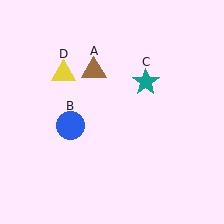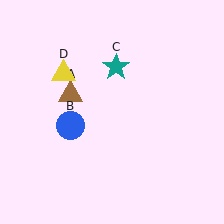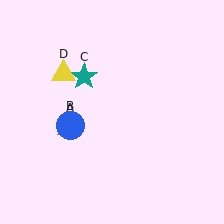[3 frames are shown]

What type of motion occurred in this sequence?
The brown triangle (object A), teal star (object C) rotated counterclockwise around the center of the scene.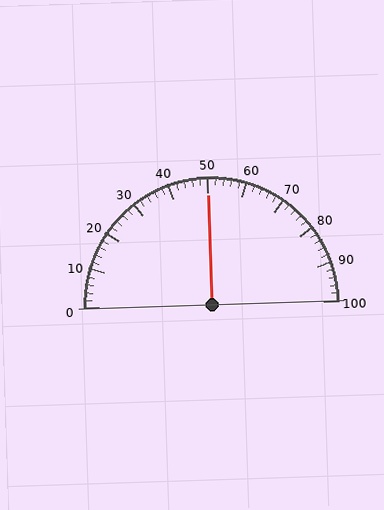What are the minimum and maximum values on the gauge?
The gauge ranges from 0 to 100.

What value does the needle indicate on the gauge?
The needle indicates approximately 50.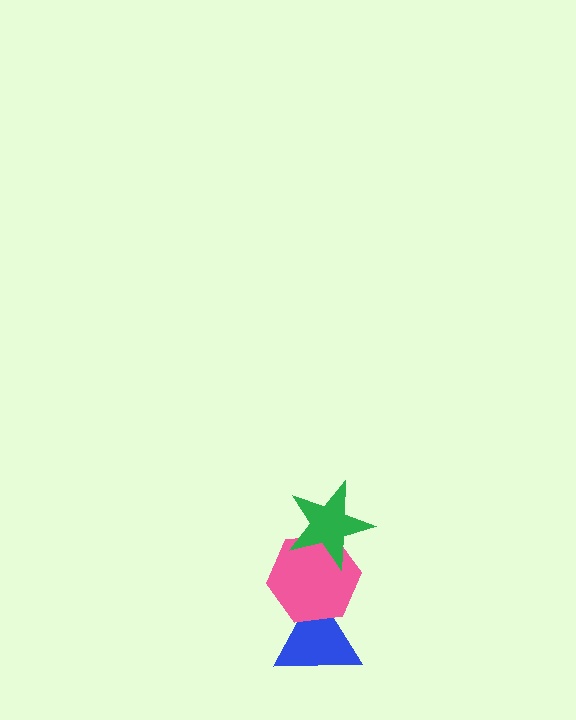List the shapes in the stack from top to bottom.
From top to bottom: the green star, the pink hexagon, the blue triangle.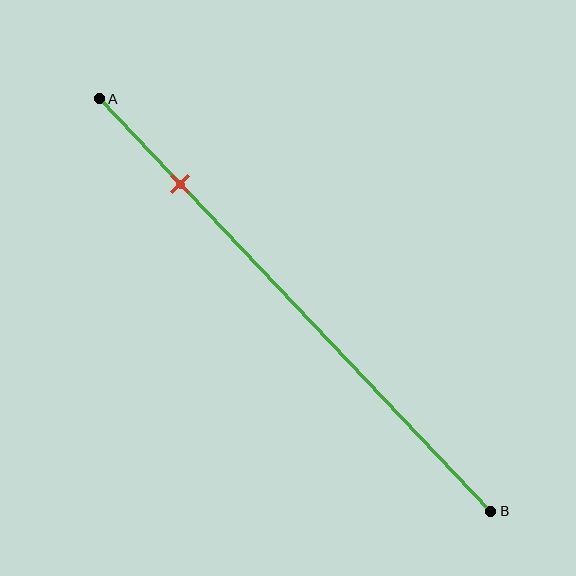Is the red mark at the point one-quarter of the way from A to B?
No, the mark is at about 20% from A, not at the 25% one-quarter point.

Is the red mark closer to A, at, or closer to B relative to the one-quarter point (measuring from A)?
The red mark is closer to point A than the one-quarter point of segment AB.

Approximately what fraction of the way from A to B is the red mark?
The red mark is approximately 20% of the way from A to B.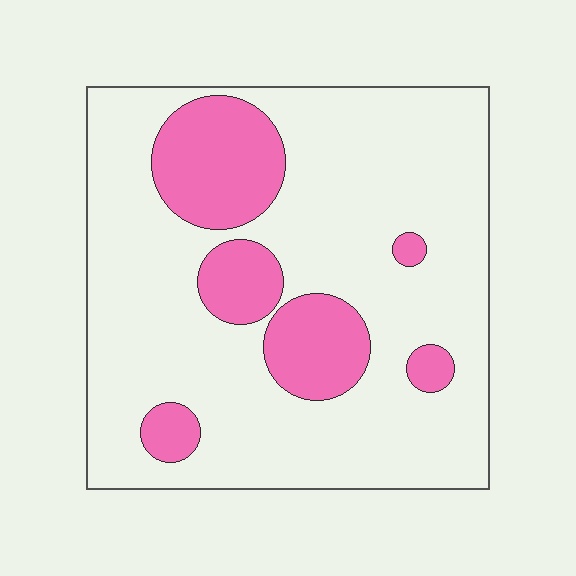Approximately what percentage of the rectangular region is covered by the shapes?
Approximately 20%.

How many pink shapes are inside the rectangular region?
6.